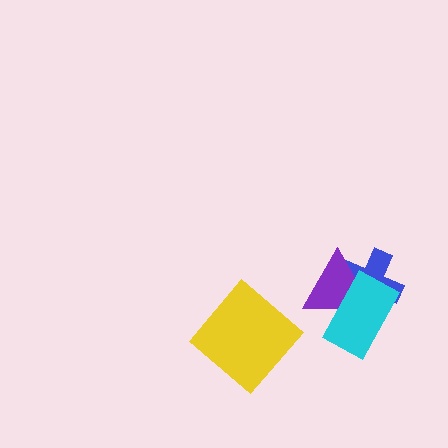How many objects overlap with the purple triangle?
2 objects overlap with the purple triangle.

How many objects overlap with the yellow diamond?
0 objects overlap with the yellow diamond.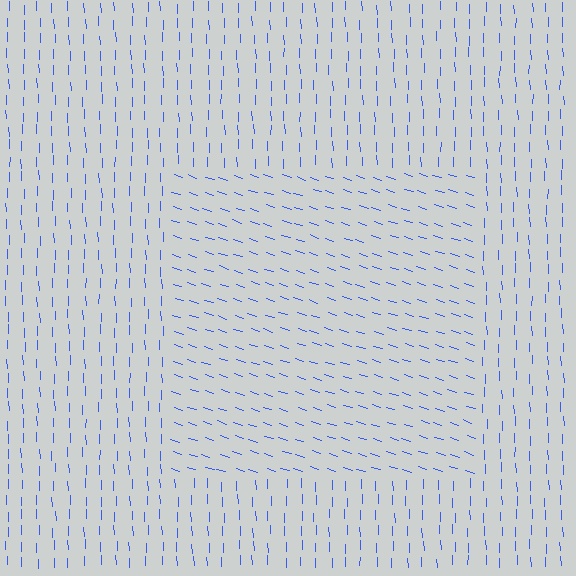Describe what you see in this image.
The image is filled with small blue line segments. A rectangle region in the image has lines oriented differently from the surrounding lines, creating a visible texture boundary.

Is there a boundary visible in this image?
Yes, there is a texture boundary formed by a change in line orientation.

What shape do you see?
I see a rectangle.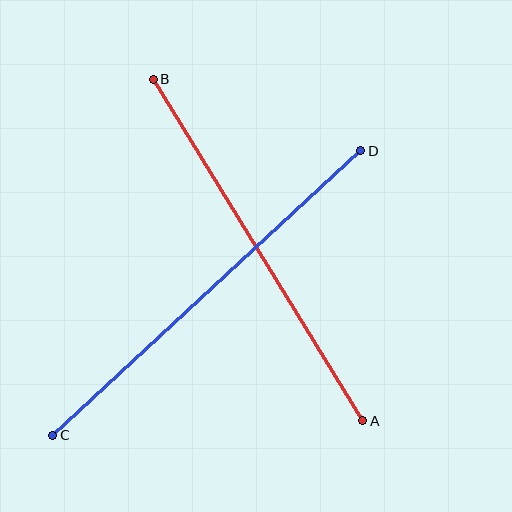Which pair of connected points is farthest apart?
Points C and D are farthest apart.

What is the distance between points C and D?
The distance is approximately 419 pixels.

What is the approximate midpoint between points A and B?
The midpoint is at approximately (258, 250) pixels.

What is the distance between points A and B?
The distance is approximately 401 pixels.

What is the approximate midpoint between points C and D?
The midpoint is at approximately (207, 293) pixels.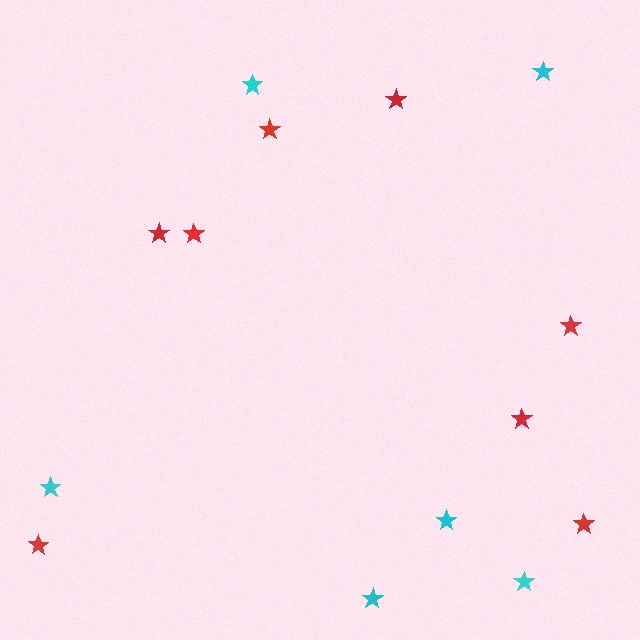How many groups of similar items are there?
There are 2 groups: one group of cyan stars (6) and one group of red stars (8).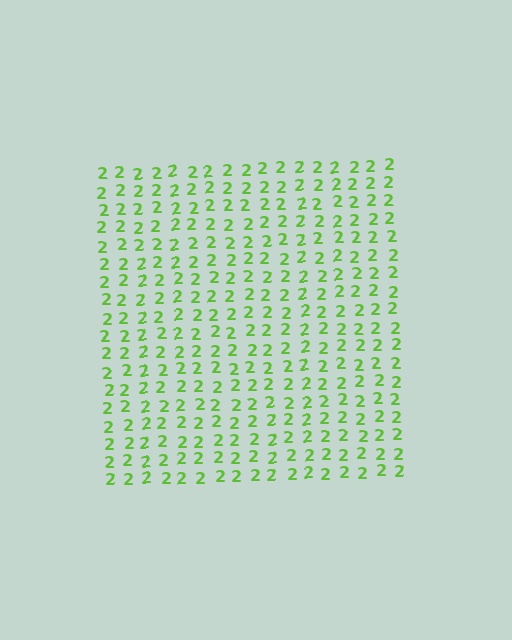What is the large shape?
The large shape is a square.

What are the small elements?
The small elements are digit 2's.